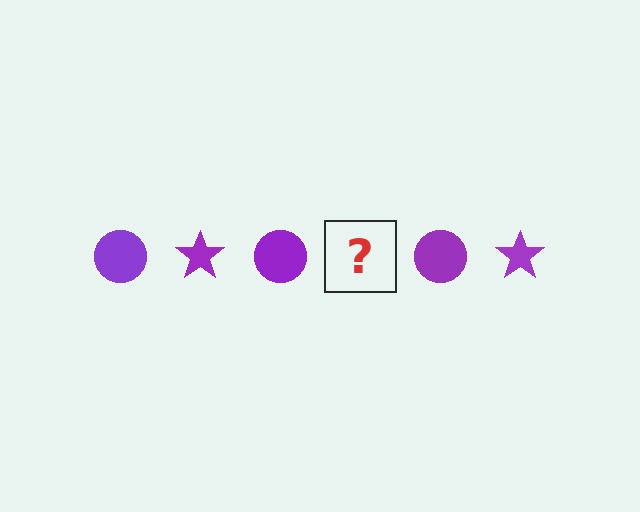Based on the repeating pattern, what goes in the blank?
The blank should be a purple star.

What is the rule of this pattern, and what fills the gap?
The rule is that the pattern cycles through circle, star shapes in purple. The gap should be filled with a purple star.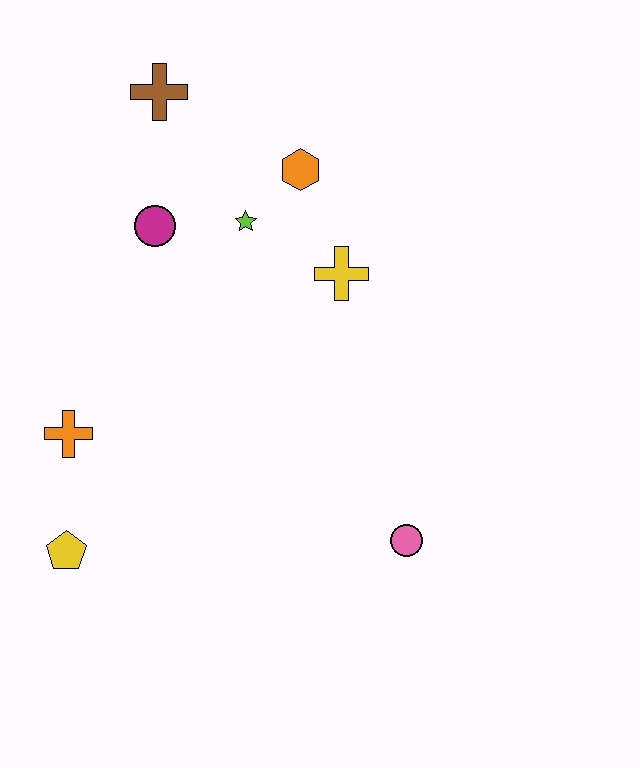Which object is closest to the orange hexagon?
The lime star is closest to the orange hexagon.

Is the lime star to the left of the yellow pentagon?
No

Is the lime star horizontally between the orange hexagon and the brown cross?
Yes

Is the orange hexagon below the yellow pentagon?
No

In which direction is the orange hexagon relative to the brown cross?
The orange hexagon is to the right of the brown cross.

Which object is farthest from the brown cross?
The pink circle is farthest from the brown cross.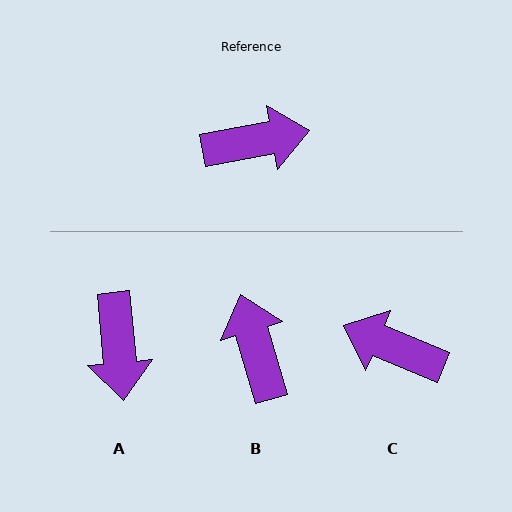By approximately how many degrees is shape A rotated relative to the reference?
Approximately 95 degrees clockwise.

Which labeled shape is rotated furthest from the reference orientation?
C, about 147 degrees away.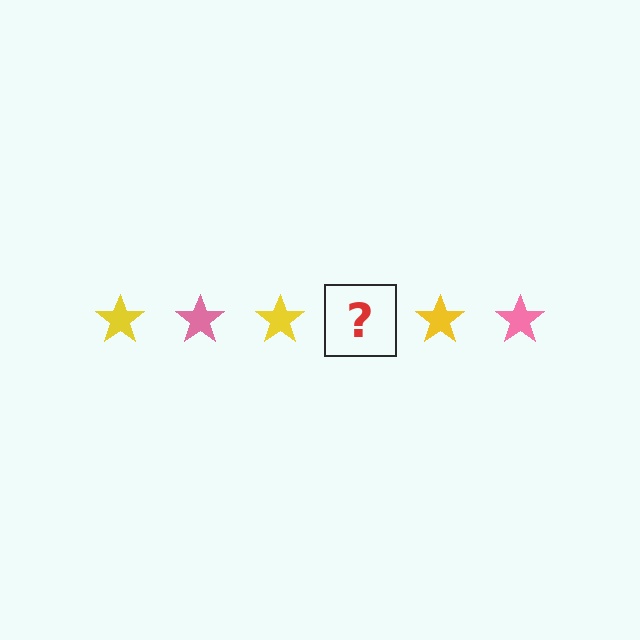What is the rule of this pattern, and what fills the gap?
The rule is that the pattern cycles through yellow, pink stars. The gap should be filled with a pink star.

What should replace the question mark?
The question mark should be replaced with a pink star.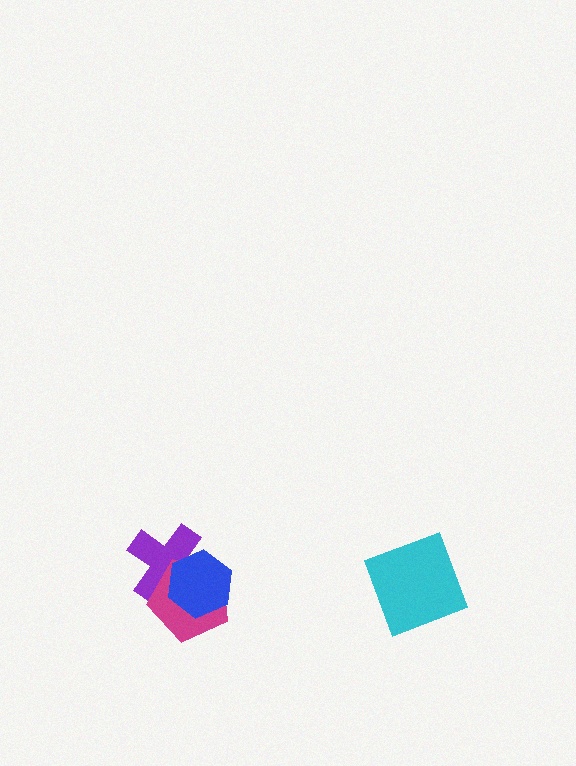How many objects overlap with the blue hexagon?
2 objects overlap with the blue hexagon.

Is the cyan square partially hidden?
No, no other shape covers it.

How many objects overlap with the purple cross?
2 objects overlap with the purple cross.